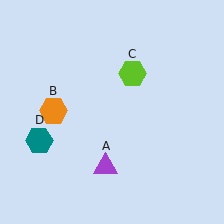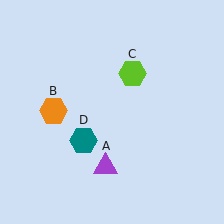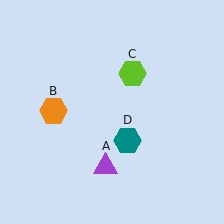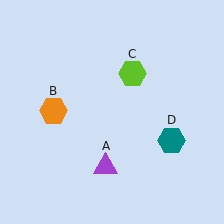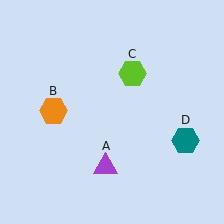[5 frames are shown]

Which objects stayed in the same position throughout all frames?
Purple triangle (object A) and orange hexagon (object B) and lime hexagon (object C) remained stationary.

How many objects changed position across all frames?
1 object changed position: teal hexagon (object D).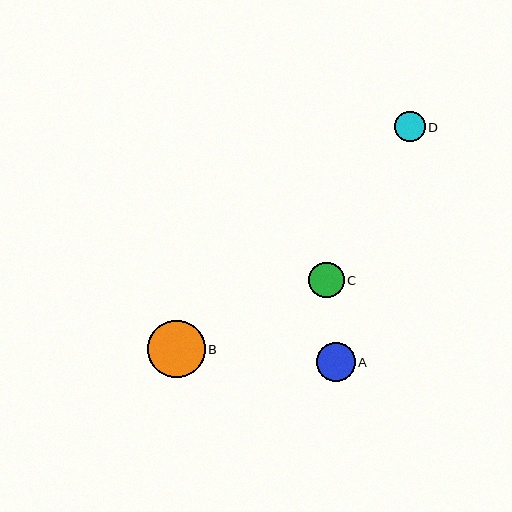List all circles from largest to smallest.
From largest to smallest: B, A, C, D.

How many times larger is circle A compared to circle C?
Circle A is approximately 1.1 times the size of circle C.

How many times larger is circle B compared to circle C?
Circle B is approximately 1.6 times the size of circle C.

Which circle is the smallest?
Circle D is the smallest with a size of approximately 30 pixels.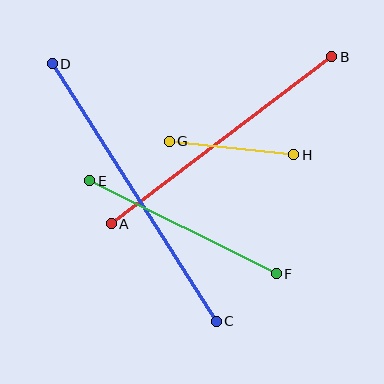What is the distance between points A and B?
The distance is approximately 277 pixels.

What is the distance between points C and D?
The distance is approximately 305 pixels.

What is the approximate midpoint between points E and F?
The midpoint is at approximately (183, 227) pixels.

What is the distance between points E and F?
The distance is approximately 208 pixels.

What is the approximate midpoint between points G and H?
The midpoint is at approximately (232, 148) pixels.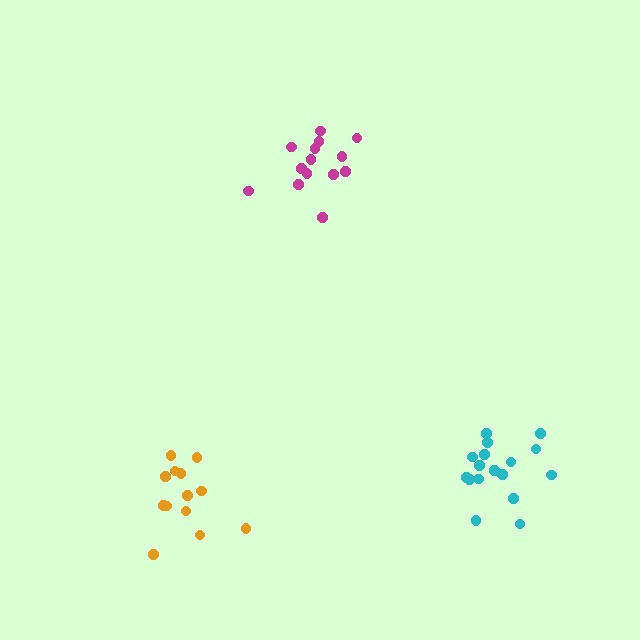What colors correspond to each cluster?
The clusters are colored: cyan, orange, magenta.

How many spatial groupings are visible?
There are 3 spatial groupings.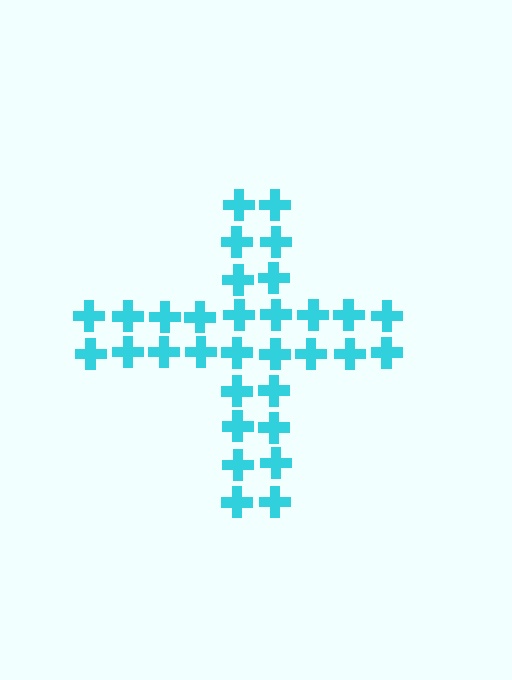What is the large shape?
The large shape is a cross.